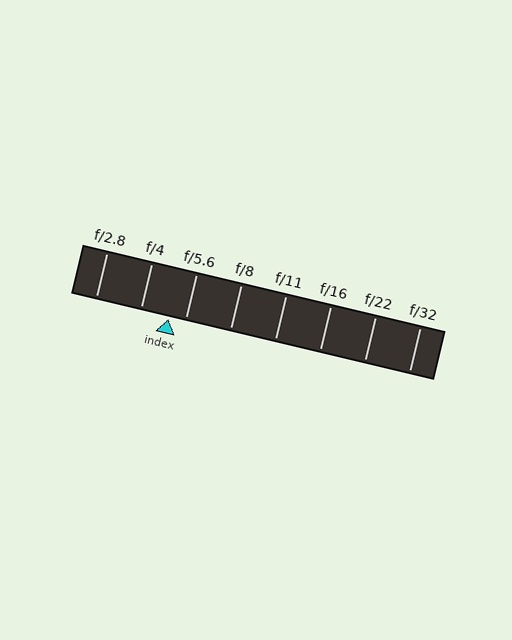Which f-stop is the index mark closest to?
The index mark is closest to f/5.6.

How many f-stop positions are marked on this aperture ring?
There are 8 f-stop positions marked.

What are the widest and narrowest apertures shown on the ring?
The widest aperture shown is f/2.8 and the narrowest is f/32.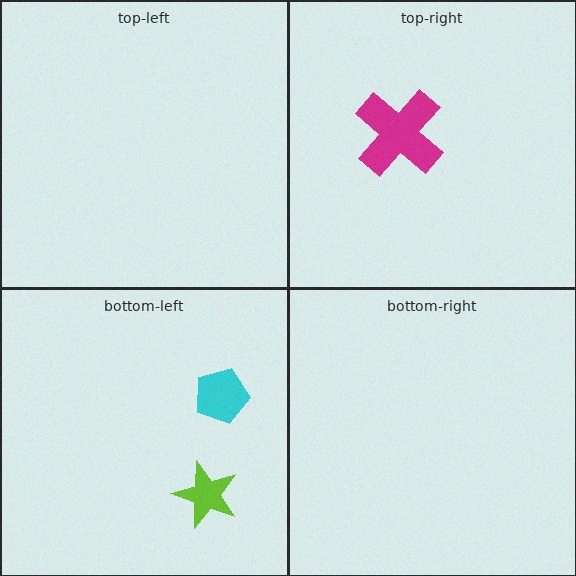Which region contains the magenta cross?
The top-right region.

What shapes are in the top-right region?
The magenta cross.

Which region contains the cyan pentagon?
The bottom-left region.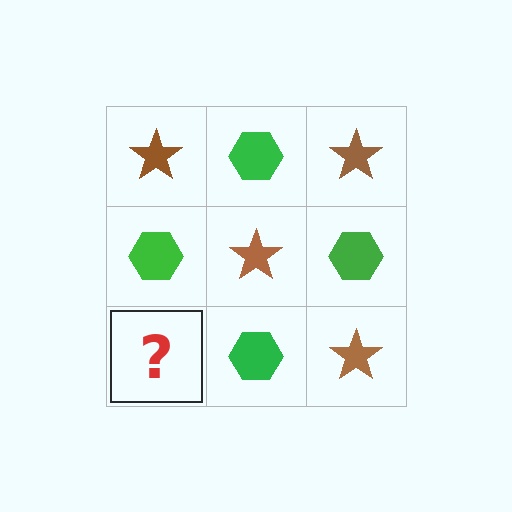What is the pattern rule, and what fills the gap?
The rule is that it alternates brown star and green hexagon in a checkerboard pattern. The gap should be filled with a brown star.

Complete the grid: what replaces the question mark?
The question mark should be replaced with a brown star.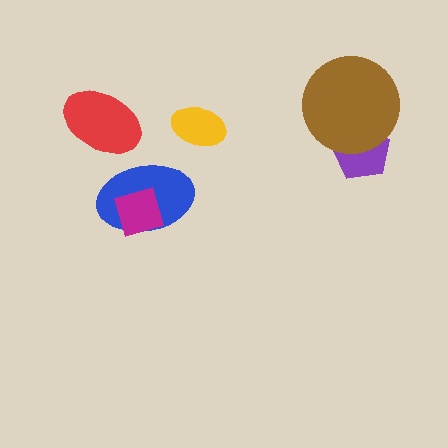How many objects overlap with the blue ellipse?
1 object overlaps with the blue ellipse.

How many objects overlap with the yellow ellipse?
0 objects overlap with the yellow ellipse.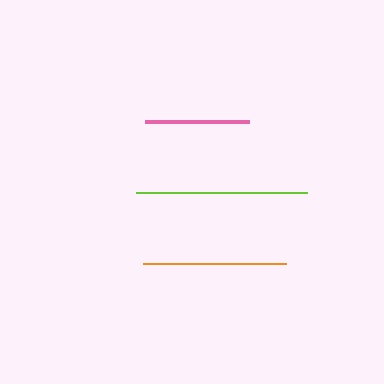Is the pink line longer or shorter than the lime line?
The lime line is longer than the pink line.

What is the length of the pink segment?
The pink segment is approximately 103 pixels long.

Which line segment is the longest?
The lime line is the longest at approximately 171 pixels.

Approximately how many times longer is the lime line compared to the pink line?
The lime line is approximately 1.7 times the length of the pink line.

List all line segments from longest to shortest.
From longest to shortest: lime, orange, pink.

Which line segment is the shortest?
The pink line is the shortest at approximately 103 pixels.